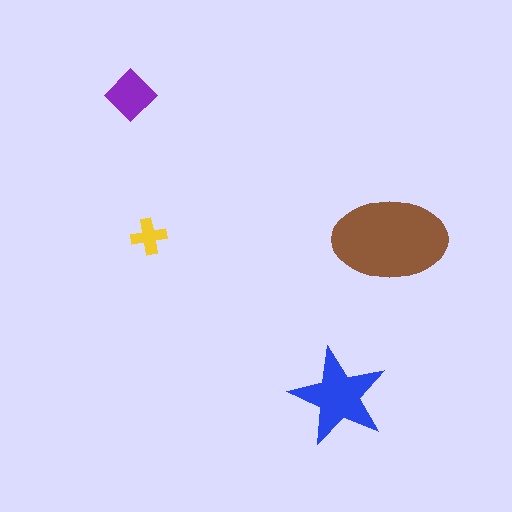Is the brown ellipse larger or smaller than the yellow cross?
Larger.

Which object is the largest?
The brown ellipse.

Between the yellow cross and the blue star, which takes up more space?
The blue star.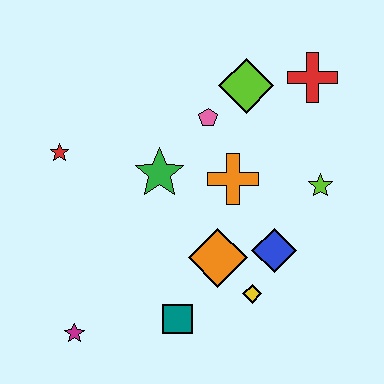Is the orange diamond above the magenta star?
Yes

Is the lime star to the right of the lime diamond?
Yes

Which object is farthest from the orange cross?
The magenta star is farthest from the orange cross.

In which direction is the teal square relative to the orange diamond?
The teal square is below the orange diamond.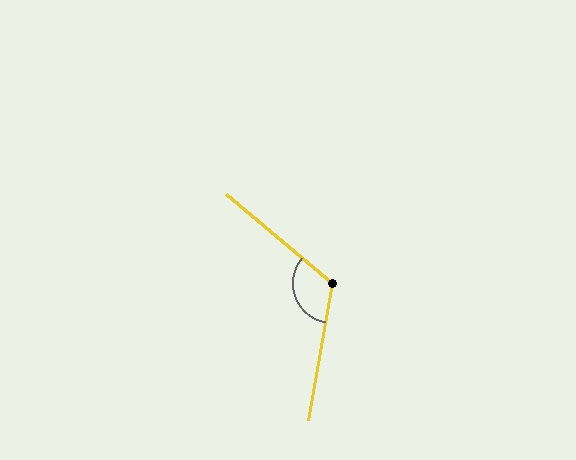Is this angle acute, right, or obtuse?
It is obtuse.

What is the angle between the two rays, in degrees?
Approximately 120 degrees.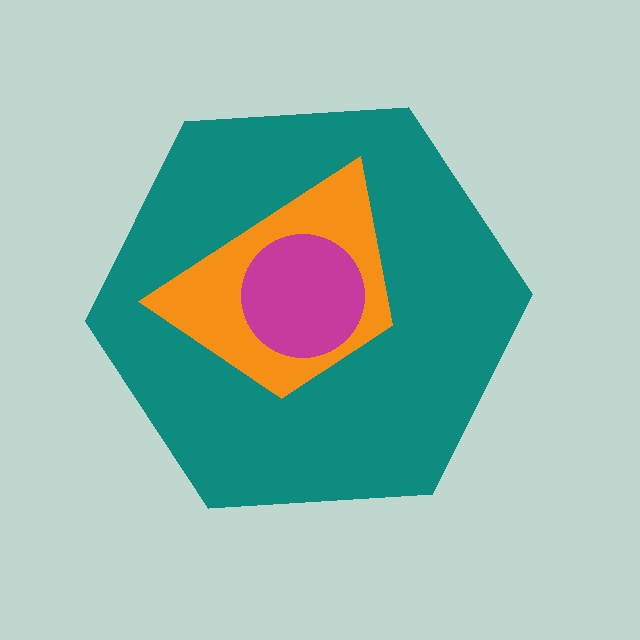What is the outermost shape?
The teal hexagon.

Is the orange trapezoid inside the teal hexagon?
Yes.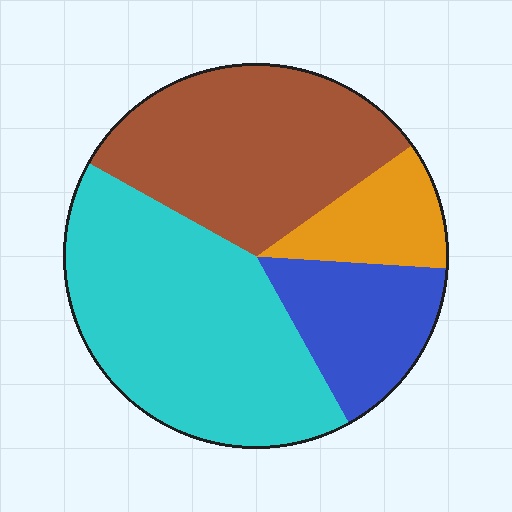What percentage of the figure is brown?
Brown covers 32% of the figure.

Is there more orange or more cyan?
Cyan.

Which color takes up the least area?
Orange, at roughly 10%.